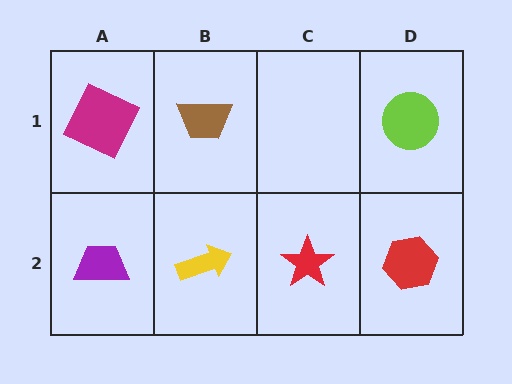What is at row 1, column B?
A brown trapezoid.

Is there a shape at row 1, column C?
No, that cell is empty.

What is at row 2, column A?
A purple trapezoid.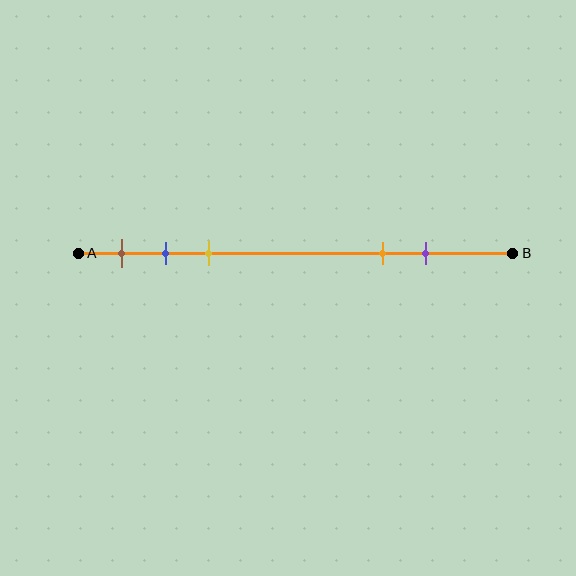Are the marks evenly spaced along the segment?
No, the marks are not evenly spaced.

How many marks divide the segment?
There are 5 marks dividing the segment.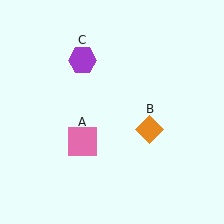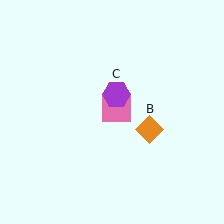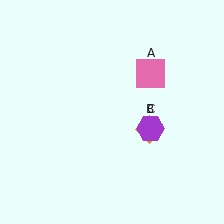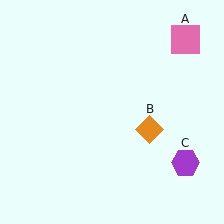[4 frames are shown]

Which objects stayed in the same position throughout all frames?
Orange diamond (object B) remained stationary.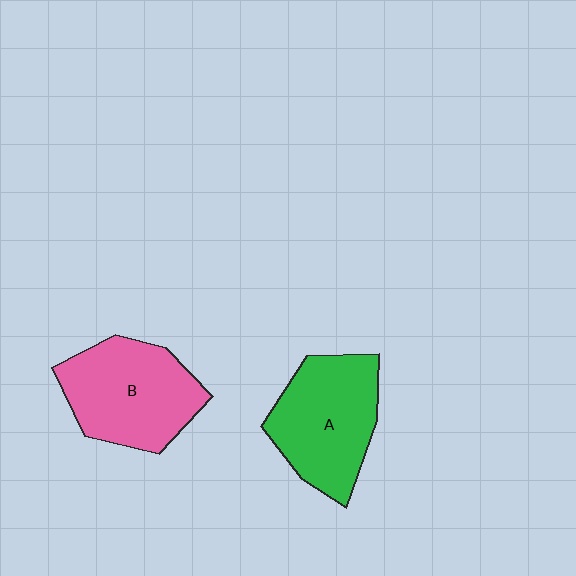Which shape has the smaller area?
Shape A (green).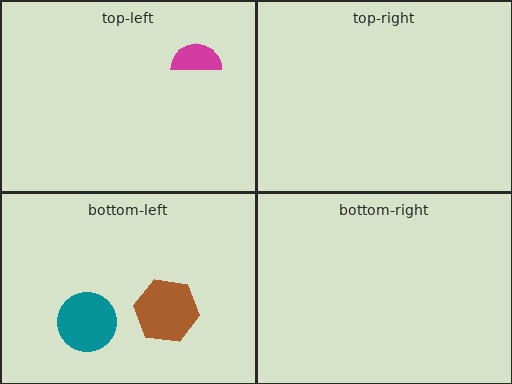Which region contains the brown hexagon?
The bottom-left region.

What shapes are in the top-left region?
The magenta semicircle.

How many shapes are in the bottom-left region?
2.